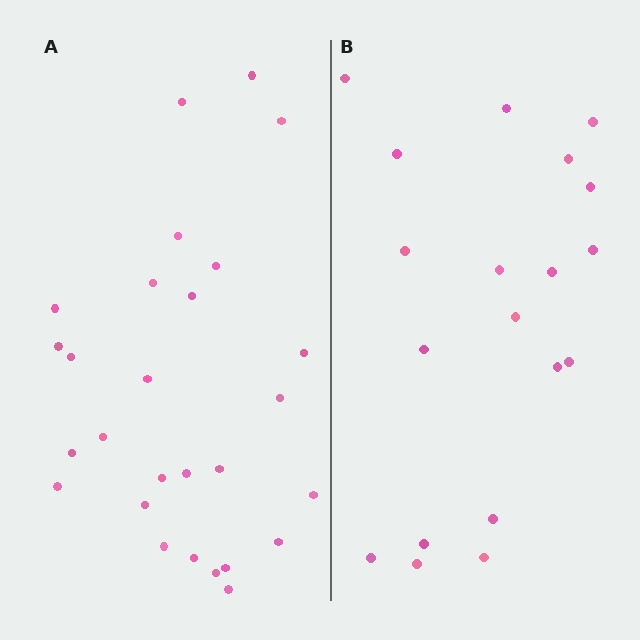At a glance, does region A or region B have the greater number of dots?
Region A (the left region) has more dots.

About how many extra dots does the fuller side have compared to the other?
Region A has roughly 8 or so more dots than region B.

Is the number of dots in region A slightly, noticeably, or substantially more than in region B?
Region A has noticeably more, but not dramatically so. The ratio is roughly 1.4 to 1.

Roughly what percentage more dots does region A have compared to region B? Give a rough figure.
About 40% more.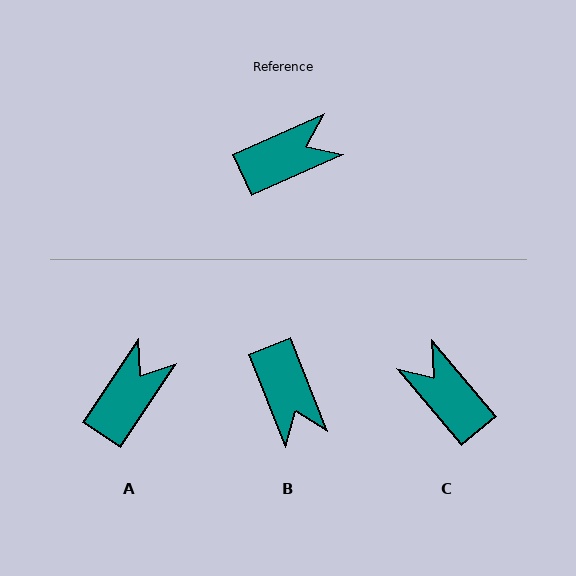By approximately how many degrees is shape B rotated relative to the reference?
Approximately 93 degrees clockwise.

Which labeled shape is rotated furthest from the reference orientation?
C, about 106 degrees away.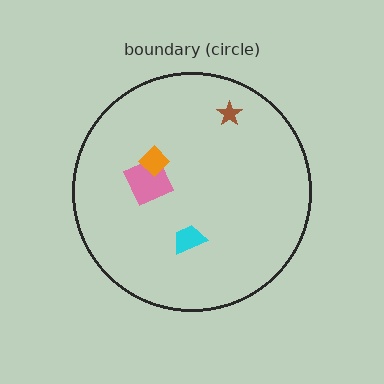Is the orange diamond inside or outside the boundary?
Inside.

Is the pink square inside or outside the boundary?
Inside.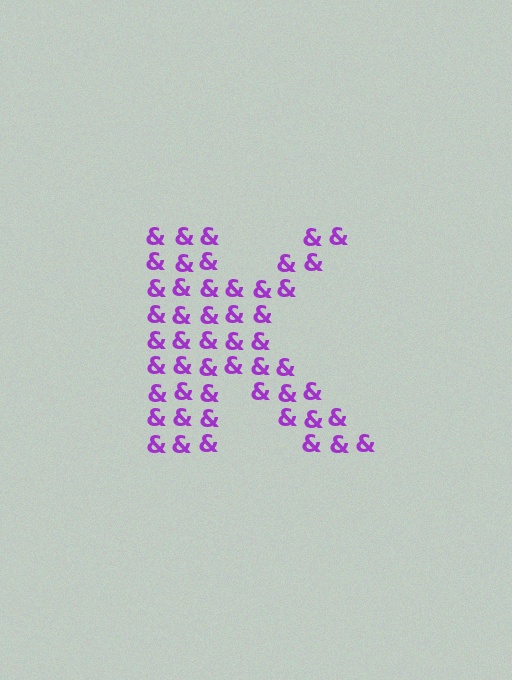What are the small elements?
The small elements are ampersands.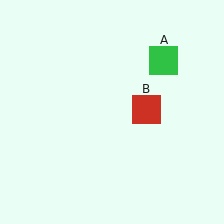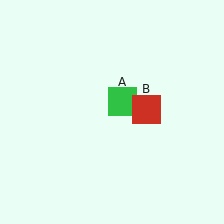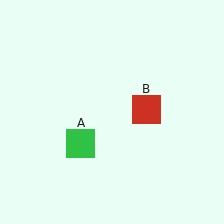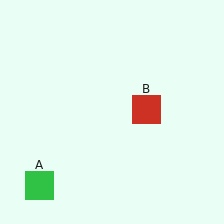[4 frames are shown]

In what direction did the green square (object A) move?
The green square (object A) moved down and to the left.